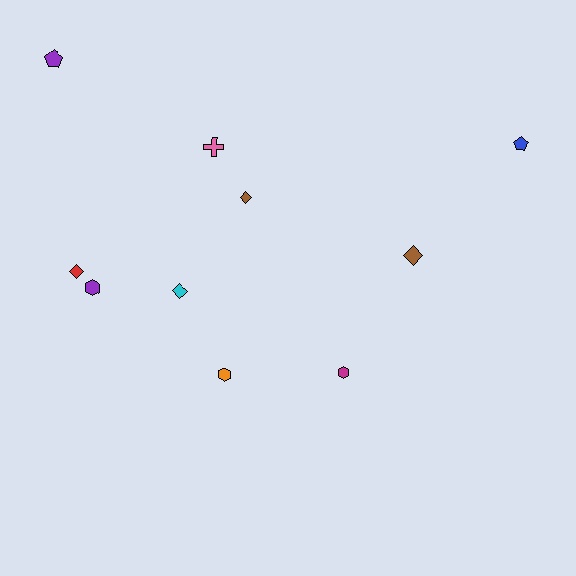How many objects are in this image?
There are 10 objects.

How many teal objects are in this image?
There are no teal objects.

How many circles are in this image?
There are no circles.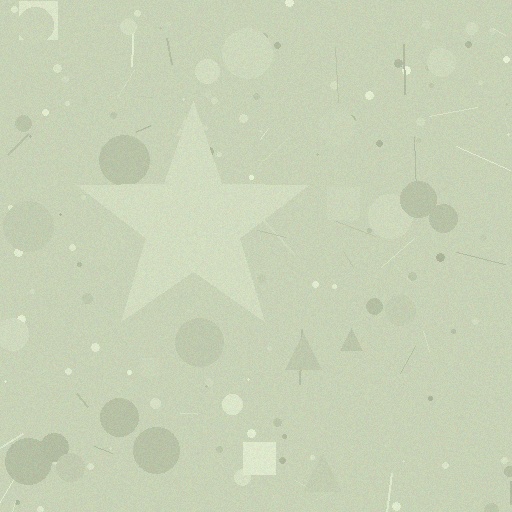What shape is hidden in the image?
A star is hidden in the image.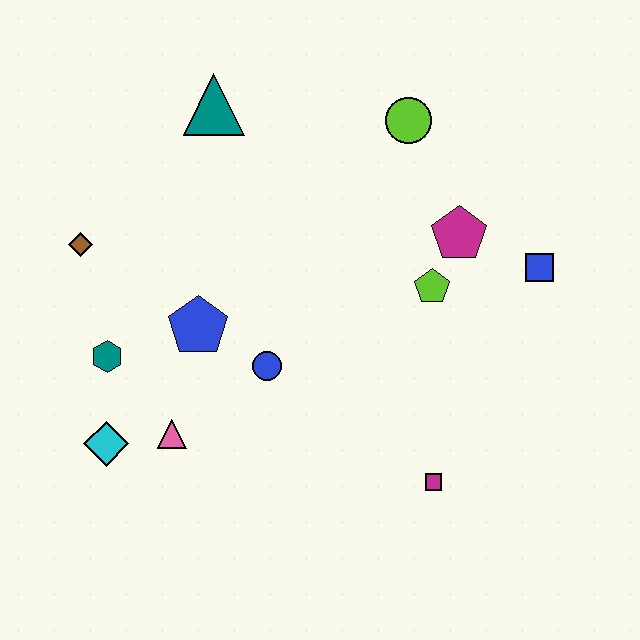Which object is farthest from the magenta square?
The teal triangle is farthest from the magenta square.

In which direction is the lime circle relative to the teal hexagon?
The lime circle is to the right of the teal hexagon.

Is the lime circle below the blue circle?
No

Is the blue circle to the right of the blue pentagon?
Yes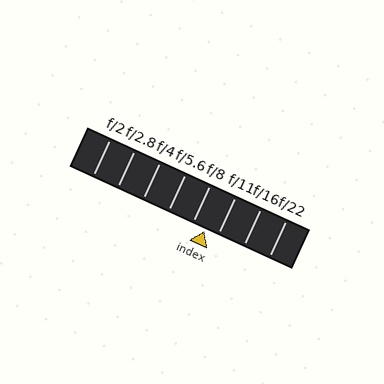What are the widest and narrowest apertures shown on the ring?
The widest aperture shown is f/2 and the narrowest is f/22.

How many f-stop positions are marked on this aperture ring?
There are 8 f-stop positions marked.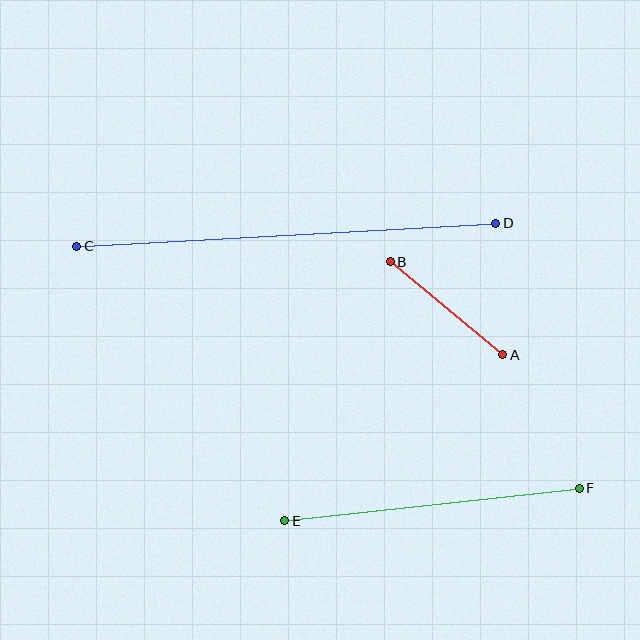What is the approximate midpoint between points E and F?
The midpoint is at approximately (432, 504) pixels.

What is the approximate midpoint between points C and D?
The midpoint is at approximately (286, 235) pixels.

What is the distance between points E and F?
The distance is approximately 297 pixels.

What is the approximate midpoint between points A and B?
The midpoint is at approximately (447, 308) pixels.